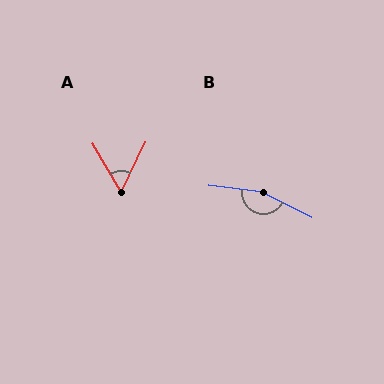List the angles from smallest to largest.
A (56°), B (160°).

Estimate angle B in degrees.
Approximately 160 degrees.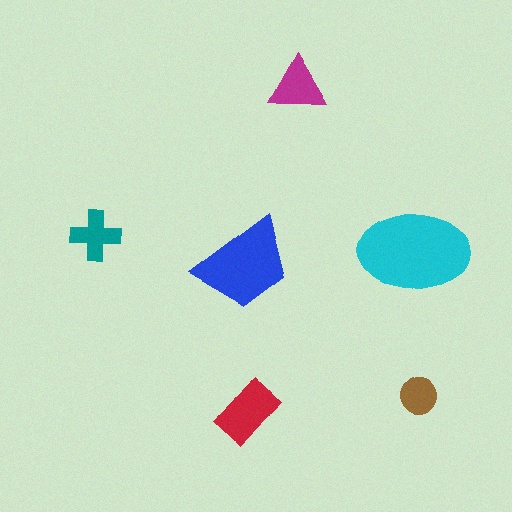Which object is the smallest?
The brown circle.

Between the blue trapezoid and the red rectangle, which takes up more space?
The blue trapezoid.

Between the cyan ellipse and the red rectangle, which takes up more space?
The cyan ellipse.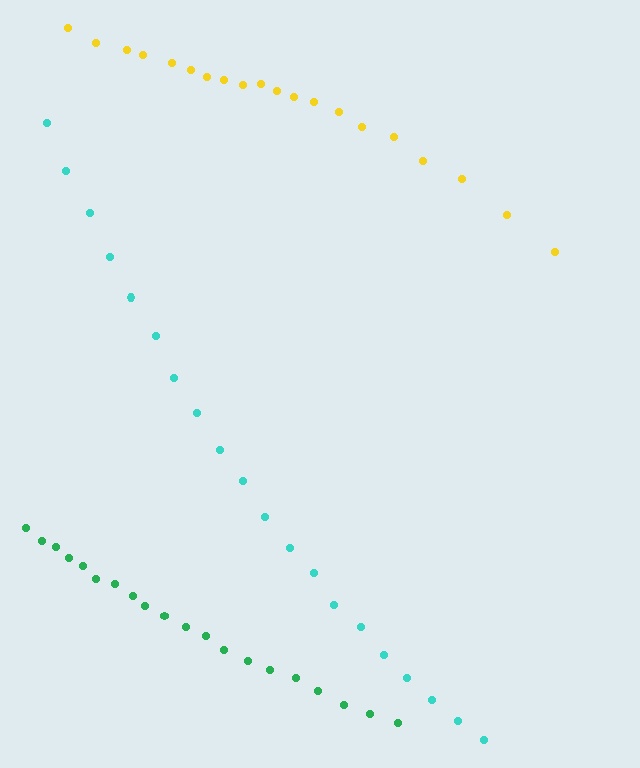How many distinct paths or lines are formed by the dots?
There are 3 distinct paths.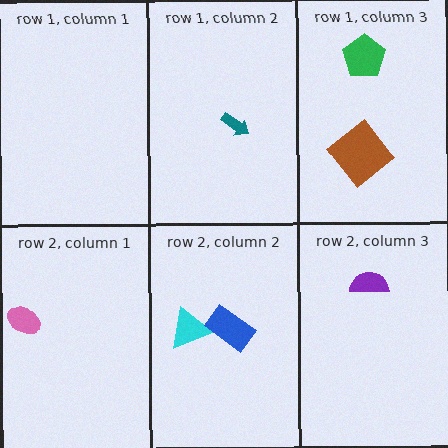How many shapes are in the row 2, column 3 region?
1.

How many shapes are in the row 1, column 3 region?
2.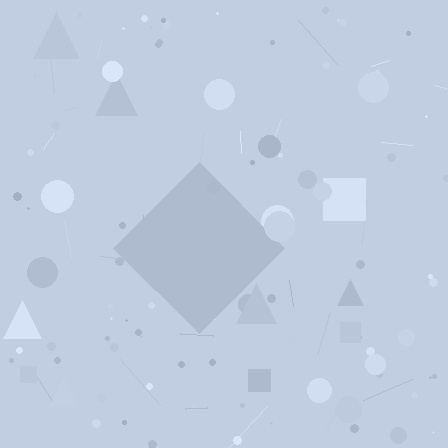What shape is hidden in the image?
A diamond is hidden in the image.